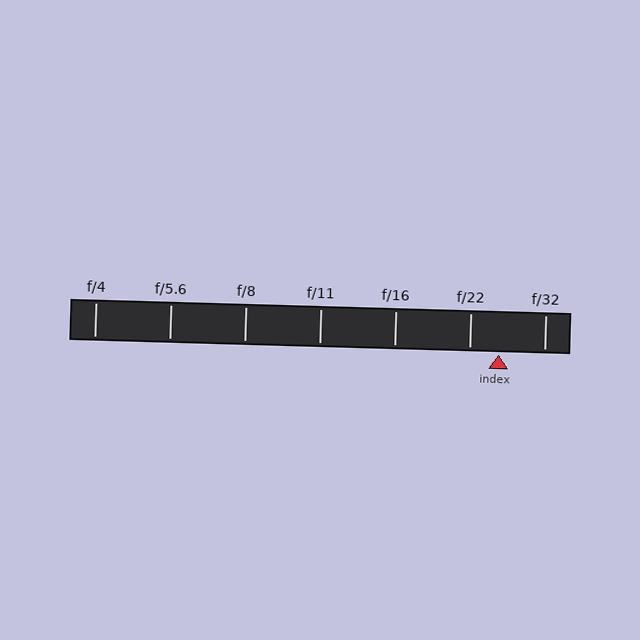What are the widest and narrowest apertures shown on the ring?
The widest aperture shown is f/4 and the narrowest is f/32.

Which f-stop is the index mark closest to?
The index mark is closest to f/22.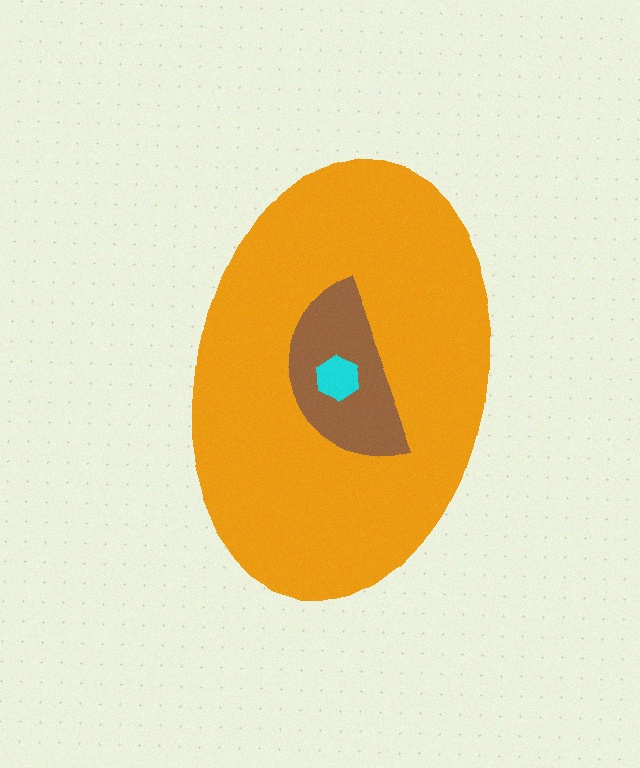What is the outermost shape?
The orange ellipse.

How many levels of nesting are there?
3.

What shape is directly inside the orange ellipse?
The brown semicircle.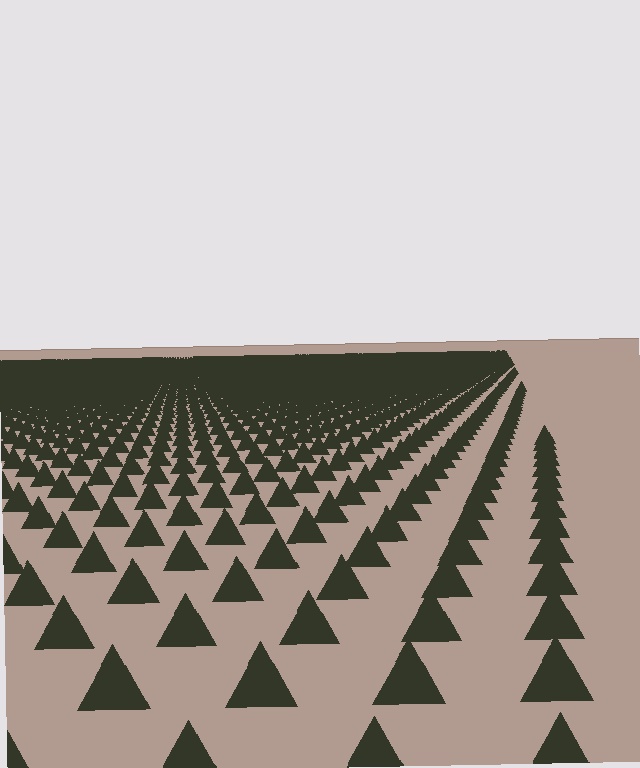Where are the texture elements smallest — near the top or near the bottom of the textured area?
Near the top.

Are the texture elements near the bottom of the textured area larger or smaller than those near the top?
Larger. Near the bottom, elements are closer to the viewer and appear at a bigger on-screen size.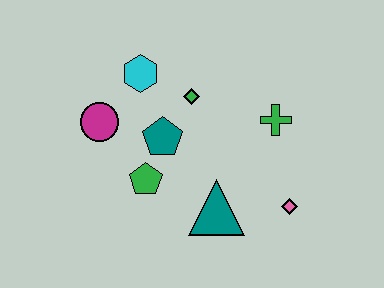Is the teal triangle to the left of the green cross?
Yes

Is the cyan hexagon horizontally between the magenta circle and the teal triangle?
Yes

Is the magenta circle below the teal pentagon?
No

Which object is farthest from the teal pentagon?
The pink diamond is farthest from the teal pentagon.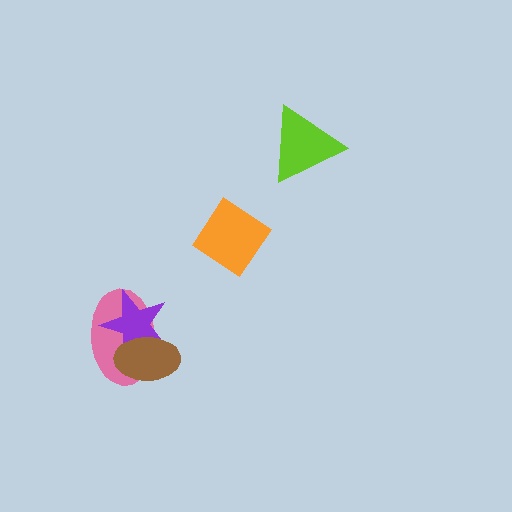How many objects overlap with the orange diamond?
0 objects overlap with the orange diamond.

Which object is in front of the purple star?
The brown ellipse is in front of the purple star.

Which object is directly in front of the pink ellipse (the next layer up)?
The purple star is directly in front of the pink ellipse.